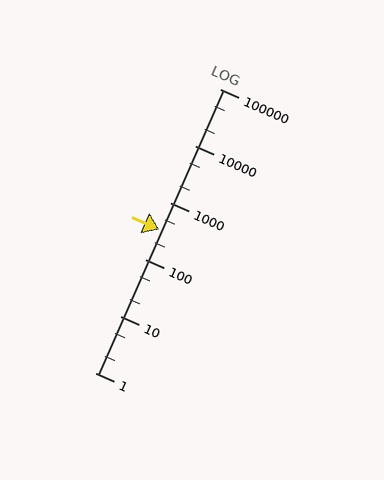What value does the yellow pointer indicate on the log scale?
The pointer indicates approximately 330.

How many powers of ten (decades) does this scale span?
The scale spans 5 decades, from 1 to 100000.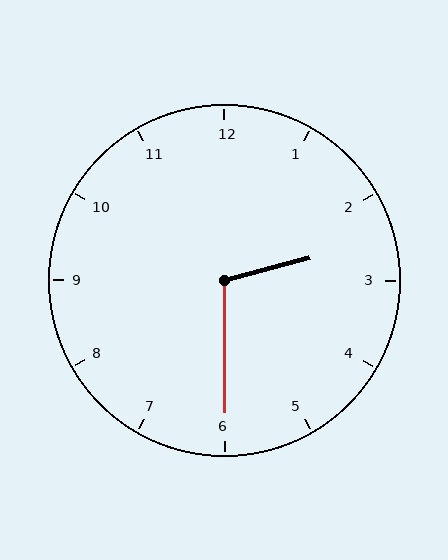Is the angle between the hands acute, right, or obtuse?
It is obtuse.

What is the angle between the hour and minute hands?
Approximately 105 degrees.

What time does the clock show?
2:30.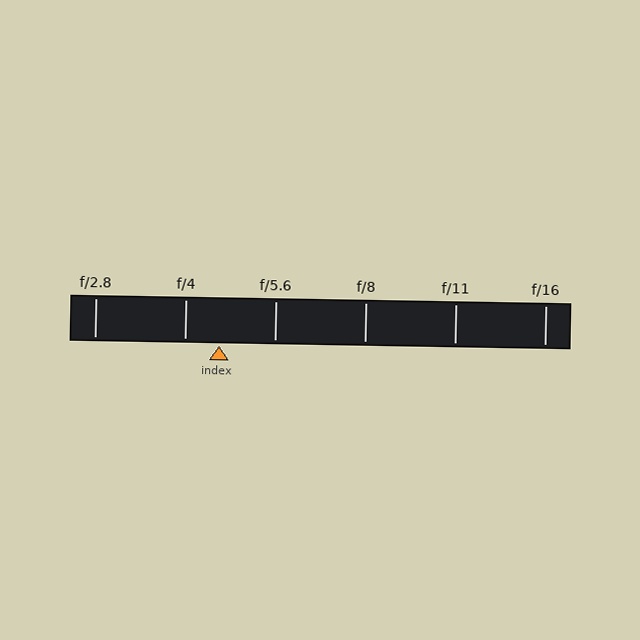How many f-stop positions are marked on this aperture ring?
There are 6 f-stop positions marked.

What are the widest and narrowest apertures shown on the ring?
The widest aperture shown is f/2.8 and the narrowest is f/16.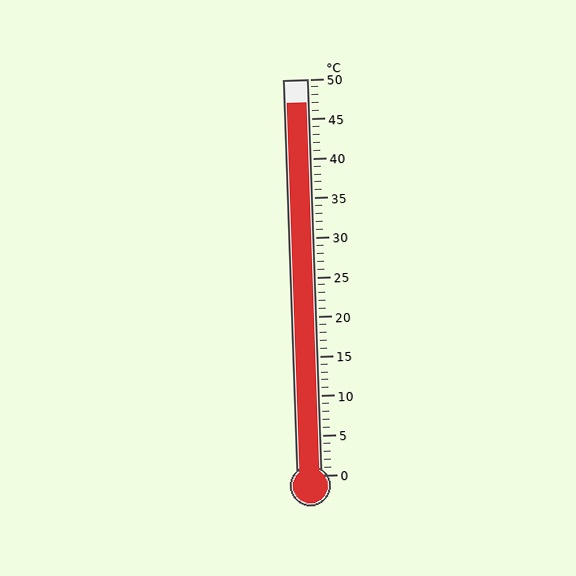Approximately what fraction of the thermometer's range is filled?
The thermometer is filled to approximately 95% of its range.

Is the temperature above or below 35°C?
The temperature is above 35°C.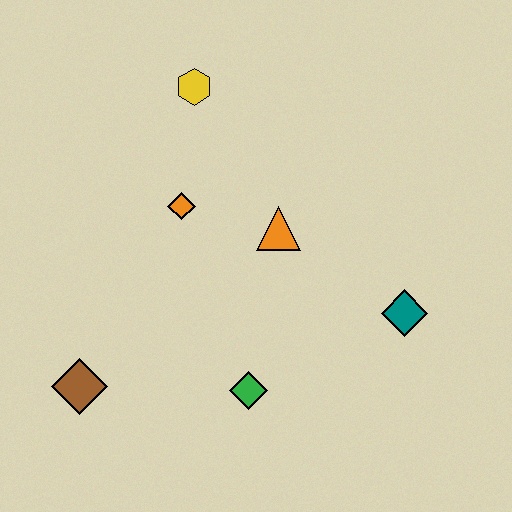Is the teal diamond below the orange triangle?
Yes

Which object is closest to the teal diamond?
The orange triangle is closest to the teal diamond.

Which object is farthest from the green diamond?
The yellow hexagon is farthest from the green diamond.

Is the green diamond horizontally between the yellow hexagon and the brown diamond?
No